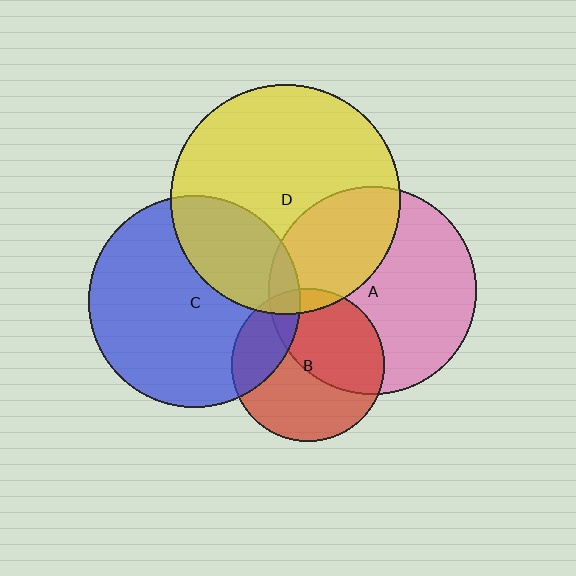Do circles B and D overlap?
Yes.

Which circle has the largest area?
Circle D (yellow).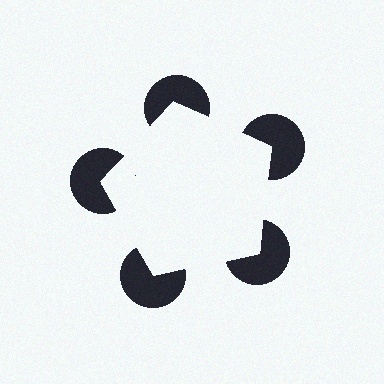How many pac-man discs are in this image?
There are 5 — one at each vertex of the illusory pentagon.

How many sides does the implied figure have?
5 sides.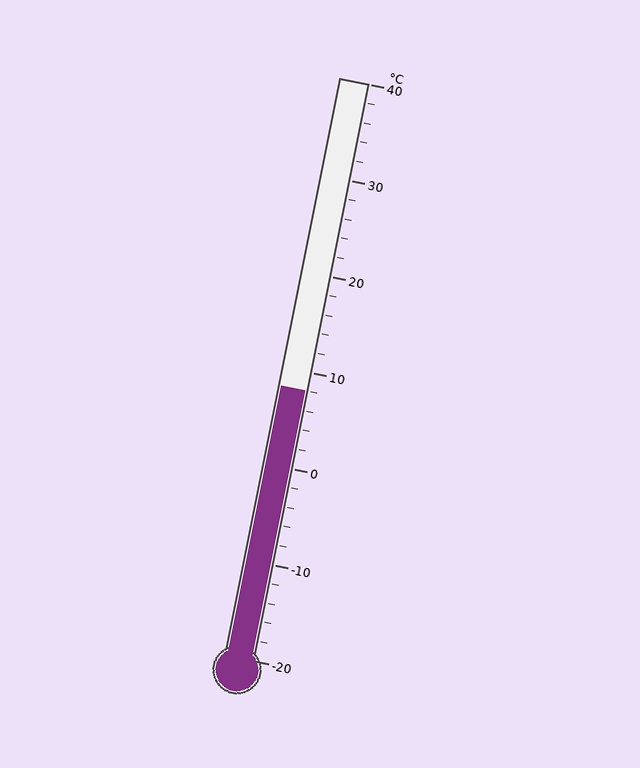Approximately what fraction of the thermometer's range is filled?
The thermometer is filled to approximately 45% of its range.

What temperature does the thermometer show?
The thermometer shows approximately 8°C.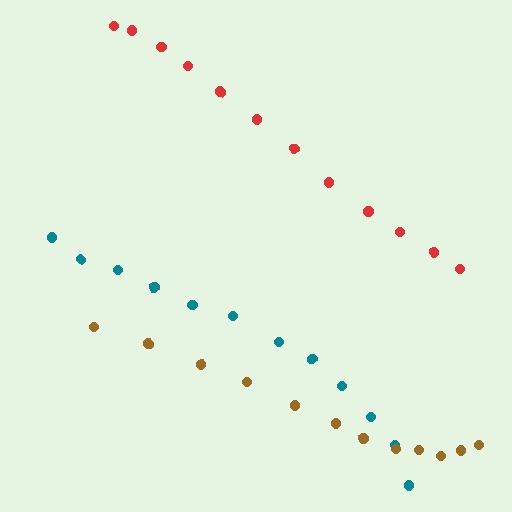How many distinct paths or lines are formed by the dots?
There are 3 distinct paths.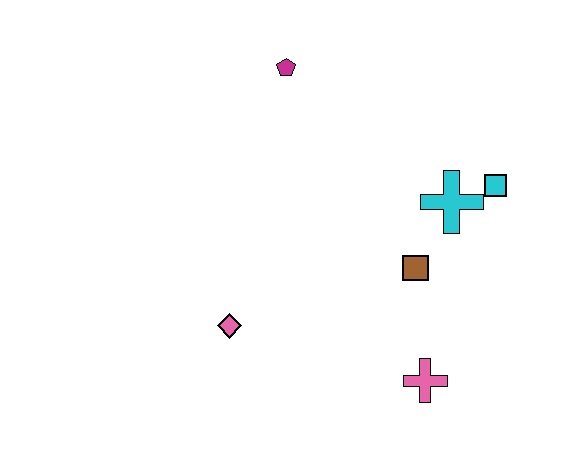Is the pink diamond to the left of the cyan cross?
Yes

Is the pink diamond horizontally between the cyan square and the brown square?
No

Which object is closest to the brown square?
The cyan cross is closest to the brown square.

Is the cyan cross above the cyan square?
No